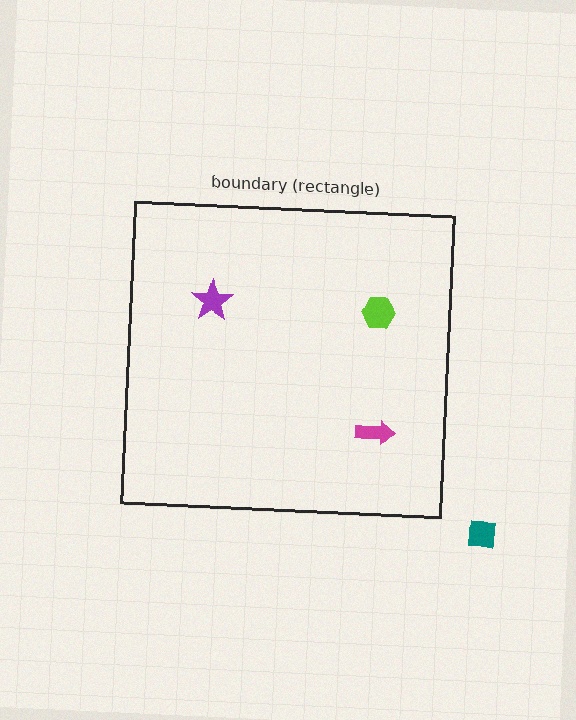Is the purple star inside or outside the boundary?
Inside.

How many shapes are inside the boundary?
3 inside, 1 outside.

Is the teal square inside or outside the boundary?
Outside.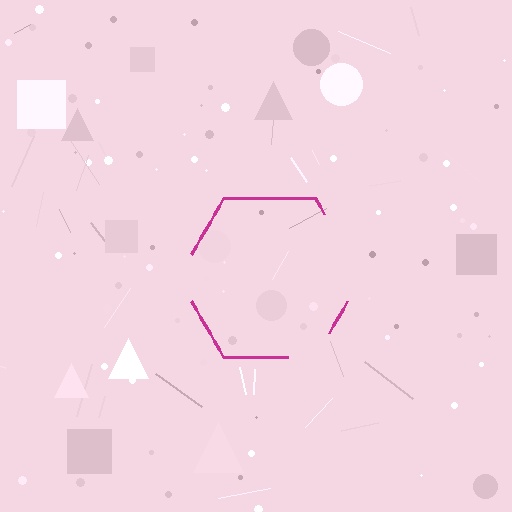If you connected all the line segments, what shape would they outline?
They would outline a hexagon.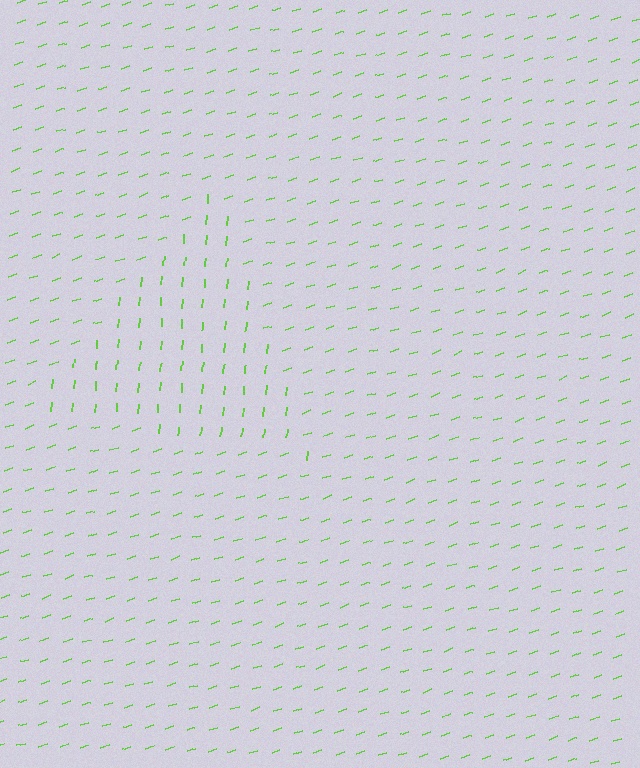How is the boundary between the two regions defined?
The boundary is defined purely by a change in line orientation (approximately 65 degrees difference). All lines are the same color and thickness.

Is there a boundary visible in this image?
Yes, there is a texture boundary formed by a change in line orientation.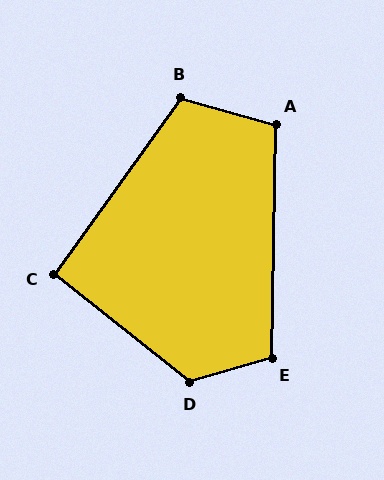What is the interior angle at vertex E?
Approximately 108 degrees (obtuse).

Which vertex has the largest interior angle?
D, at approximately 125 degrees.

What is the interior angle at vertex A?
Approximately 105 degrees (obtuse).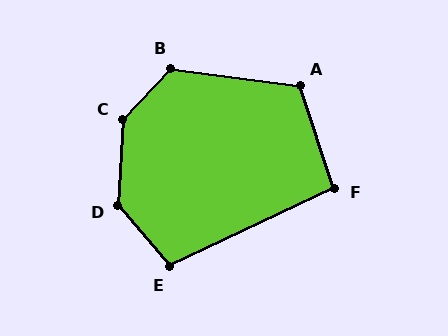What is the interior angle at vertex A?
Approximately 116 degrees (obtuse).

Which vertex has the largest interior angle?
C, at approximately 139 degrees.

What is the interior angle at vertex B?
Approximately 126 degrees (obtuse).